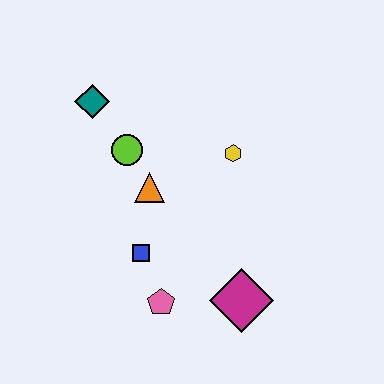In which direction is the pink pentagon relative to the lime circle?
The pink pentagon is below the lime circle.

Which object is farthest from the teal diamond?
The magenta diamond is farthest from the teal diamond.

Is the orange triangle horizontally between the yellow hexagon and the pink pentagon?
No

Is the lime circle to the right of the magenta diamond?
No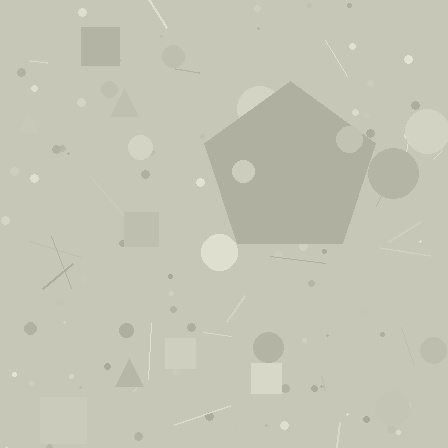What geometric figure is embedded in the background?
A pentagon is embedded in the background.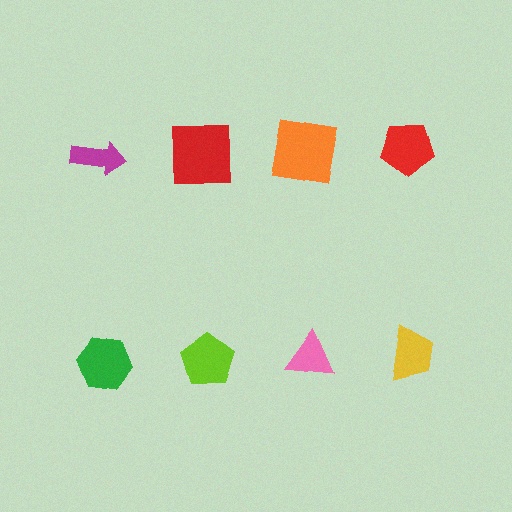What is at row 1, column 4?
A red pentagon.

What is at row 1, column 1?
A magenta arrow.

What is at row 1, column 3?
An orange square.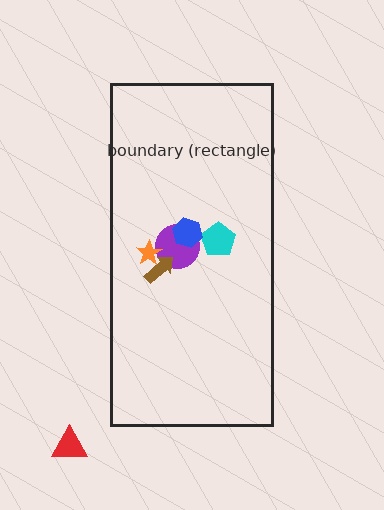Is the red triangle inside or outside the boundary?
Outside.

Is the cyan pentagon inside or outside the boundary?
Inside.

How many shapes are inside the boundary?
5 inside, 1 outside.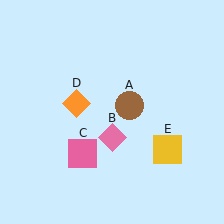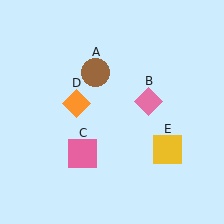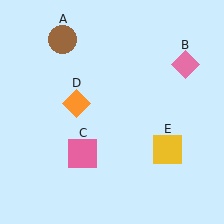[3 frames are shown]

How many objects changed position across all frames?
2 objects changed position: brown circle (object A), pink diamond (object B).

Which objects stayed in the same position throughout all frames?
Pink square (object C) and orange diamond (object D) and yellow square (object E) remained stationary.